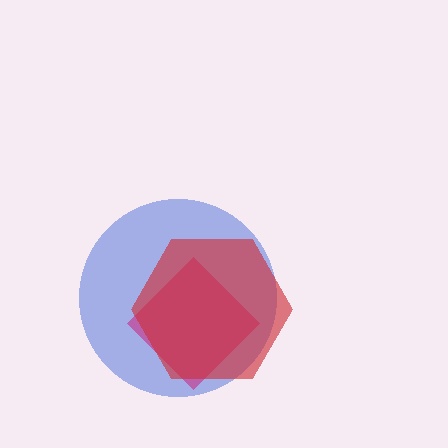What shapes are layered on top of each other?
The layered shapes are: a blue circle, a magenta diamond, a red hexagon.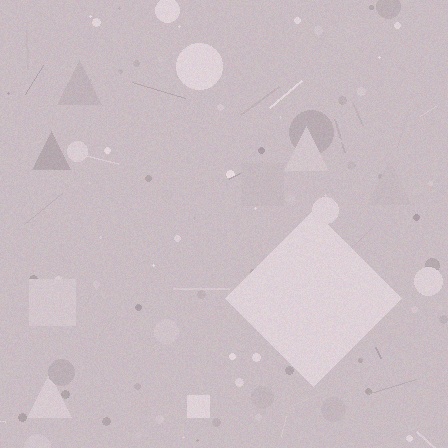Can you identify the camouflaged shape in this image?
The camouflaged shape is a diamond.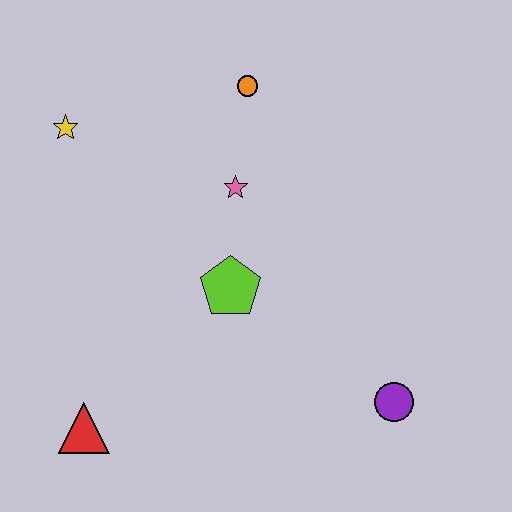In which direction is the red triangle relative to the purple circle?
The red triangle is to the left of the purple circle.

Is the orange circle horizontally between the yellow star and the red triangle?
No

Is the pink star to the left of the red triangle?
No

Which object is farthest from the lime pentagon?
The yellow star is farthest from the lime pentagon.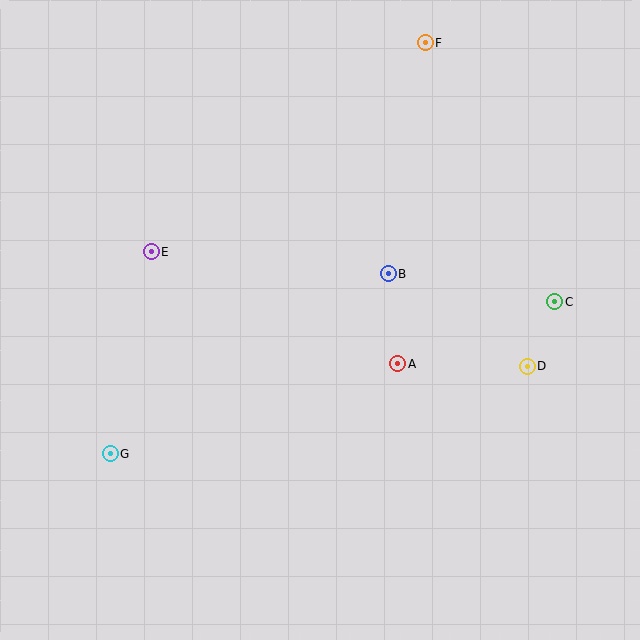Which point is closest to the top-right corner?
Point F is closest to the top-right corner.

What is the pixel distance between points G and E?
The distance between G and E is 206 pixels.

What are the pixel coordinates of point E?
Point E is at (151, 252).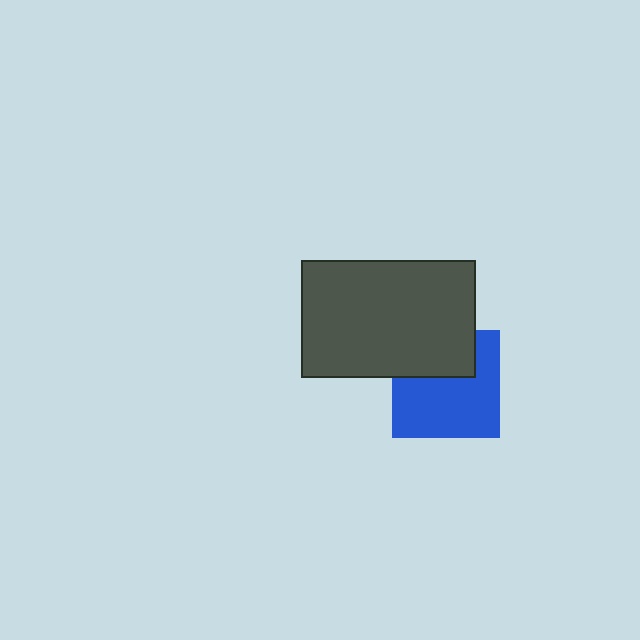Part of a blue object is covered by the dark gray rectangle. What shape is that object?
It is a square.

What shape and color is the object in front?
The object in front is a dark gray rectangle.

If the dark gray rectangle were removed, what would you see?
You would see the complete blue square.